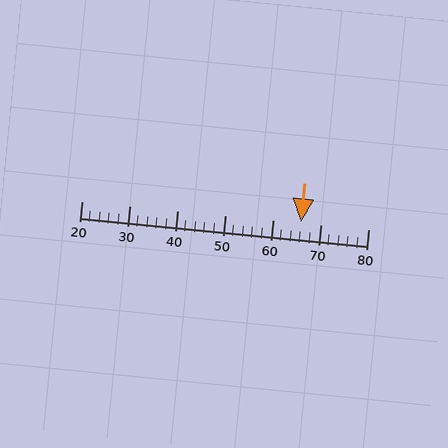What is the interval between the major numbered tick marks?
The major tick marks are spaced 10 units apart.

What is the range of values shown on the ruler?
The ruler shows values from 20 to 80.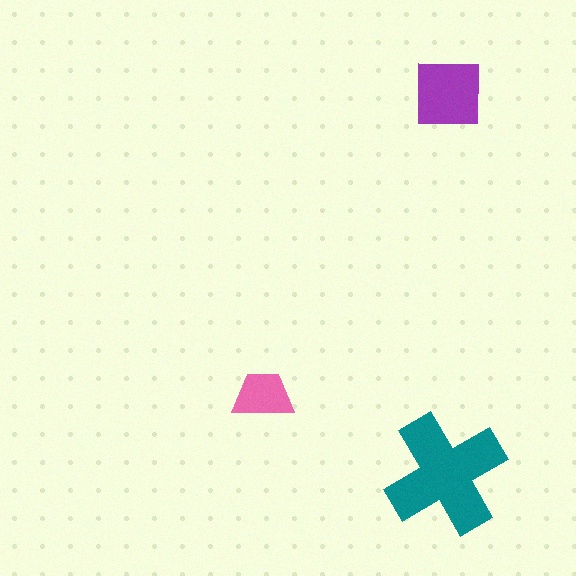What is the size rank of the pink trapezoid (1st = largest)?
3rd.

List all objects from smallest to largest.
The pink trapezoid, the purple square, the teal cross.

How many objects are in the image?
There are 3 objects in the image.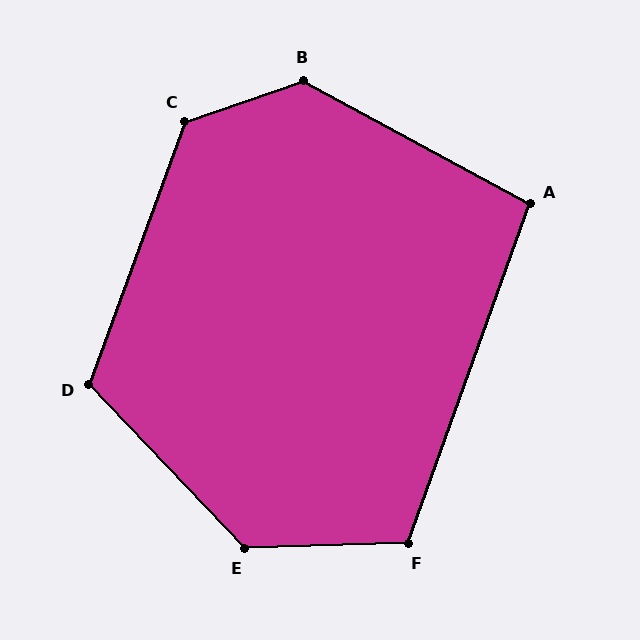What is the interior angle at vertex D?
Approximately 116 degrees (obtuse).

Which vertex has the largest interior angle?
B, at approximately 132 degrees.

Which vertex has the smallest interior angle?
A, at approximately 99 degrees.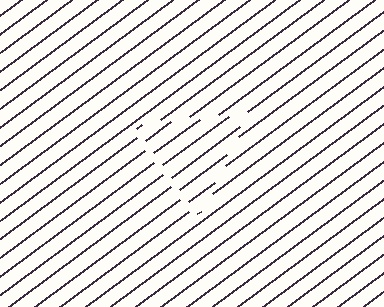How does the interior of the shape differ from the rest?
The interior of the shape contains the same grating, shifted by half a period — the contour is defined by the phase discontinuity where line-ends from the inner and outer gratings abut.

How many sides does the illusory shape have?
3 sides — the line-ends trace a triangle.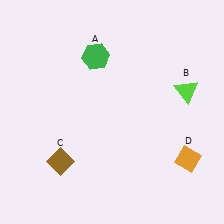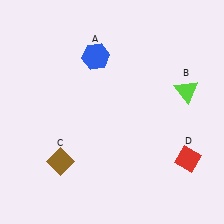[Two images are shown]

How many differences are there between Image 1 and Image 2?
There are 2 differences between the two images.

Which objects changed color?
A changed from green to blue. D changed from orange to red.